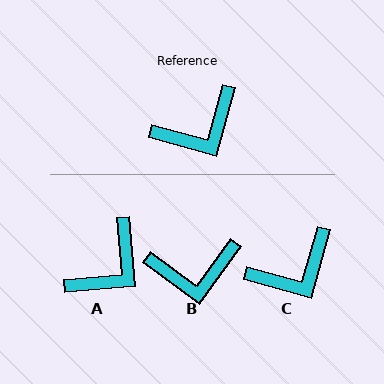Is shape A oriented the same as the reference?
No, it is off by about 20 degrees.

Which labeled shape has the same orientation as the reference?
C.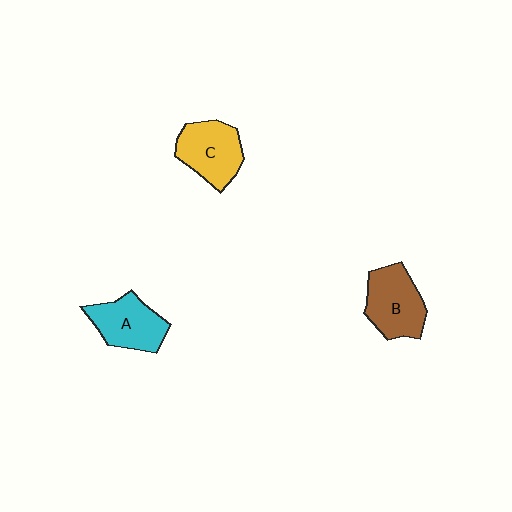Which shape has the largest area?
Shape B (brown).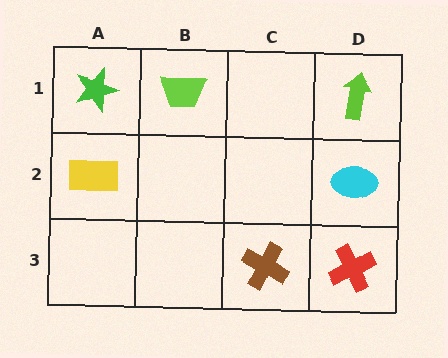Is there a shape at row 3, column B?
No, that cell is empty.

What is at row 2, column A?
A yellow rectangle.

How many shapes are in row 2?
2 shapes.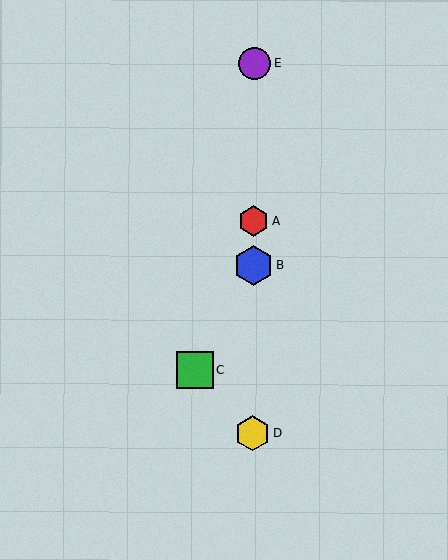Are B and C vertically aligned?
No, B is at x≈253 and C is at x≈195.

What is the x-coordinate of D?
Object D is at x≈253.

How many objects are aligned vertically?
4 objects (A, B, D, E) are aligned vertically.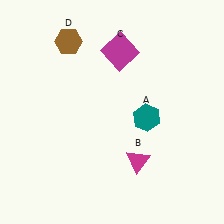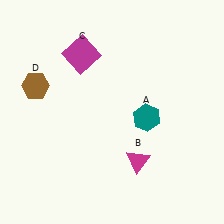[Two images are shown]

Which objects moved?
The objects that moved are: the magenta square (C), the brown hexagon (D).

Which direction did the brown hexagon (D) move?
The brown hexagon (D) moved down.